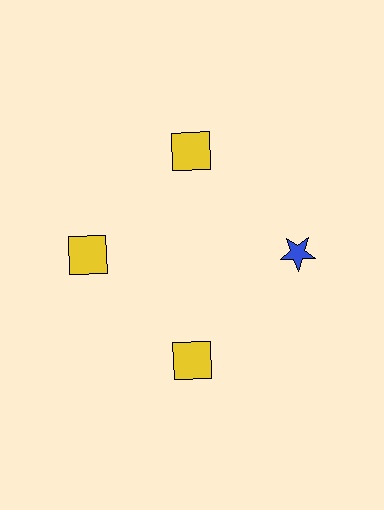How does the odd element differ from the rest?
It differs in both color (blue instead of yellow) and shape (star instead of square).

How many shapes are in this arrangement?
There are 4 shapes arranged in a ring pattern.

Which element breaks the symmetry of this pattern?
The blue star at roughly the 3 o'clock position breaks the symmetry. All other shapes are yellow squares.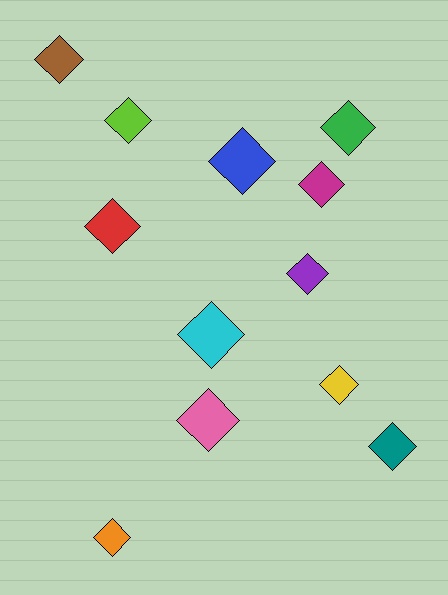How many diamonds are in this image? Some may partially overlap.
There are 12 diamonds.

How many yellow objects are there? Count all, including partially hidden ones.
There is 1 yellow object.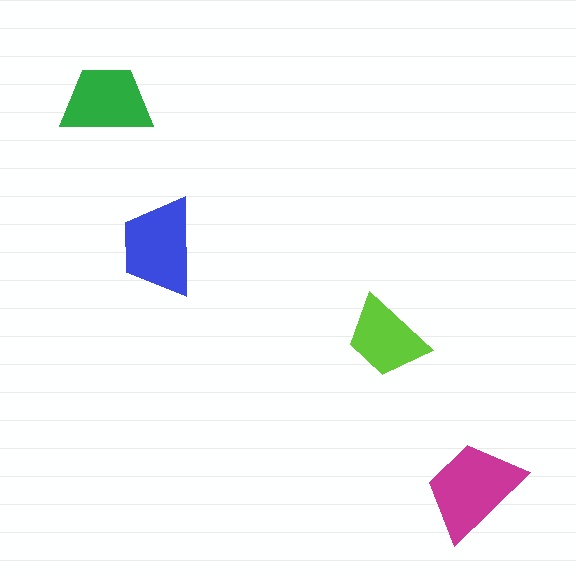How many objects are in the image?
There are 4 objects in the image.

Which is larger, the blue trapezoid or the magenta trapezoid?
The magenta one.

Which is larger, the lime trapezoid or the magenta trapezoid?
The magenta one.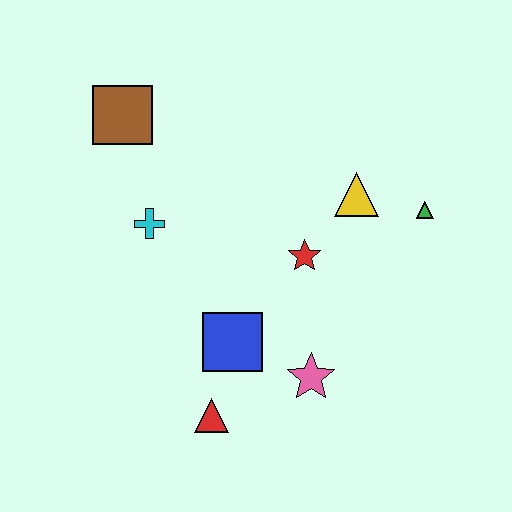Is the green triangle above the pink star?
Yes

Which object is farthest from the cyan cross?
The green triangle is farthest from the cyan cross.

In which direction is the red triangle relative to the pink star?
The red triangle is to the left of the pink star.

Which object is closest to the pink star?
The blue square is closest to the pink star.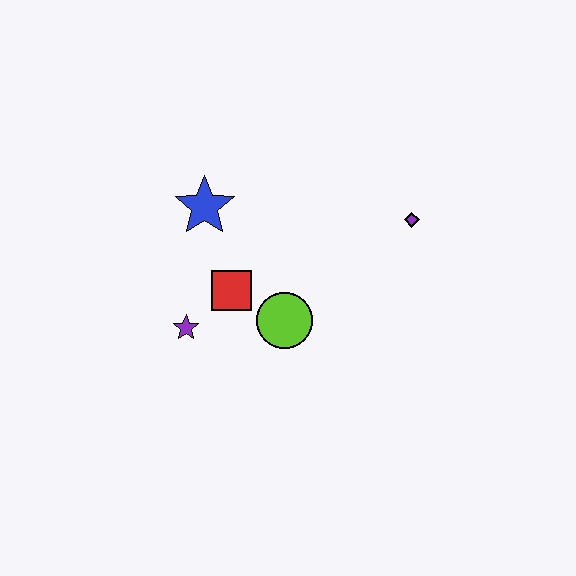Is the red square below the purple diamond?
Yes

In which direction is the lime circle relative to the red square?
The lime circle is to the right of the red square.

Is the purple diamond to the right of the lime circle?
Yes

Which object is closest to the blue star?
The red square is closest to the blue star.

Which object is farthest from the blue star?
The purple diamond is farthest from the blue star.